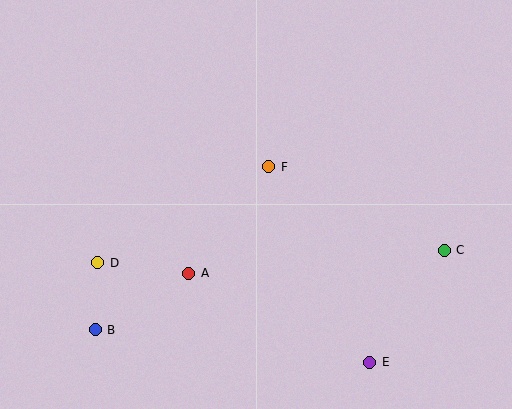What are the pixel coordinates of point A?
Point A is at (189, 273).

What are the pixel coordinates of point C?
Point C is at (444, 250).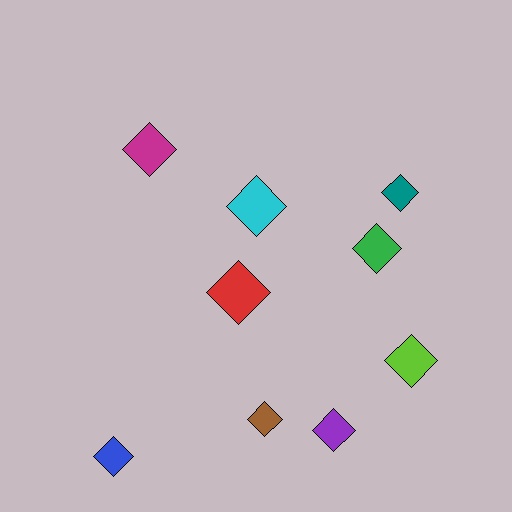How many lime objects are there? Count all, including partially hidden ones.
There is 1 lime object.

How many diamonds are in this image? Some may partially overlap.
There are 9 diamonds.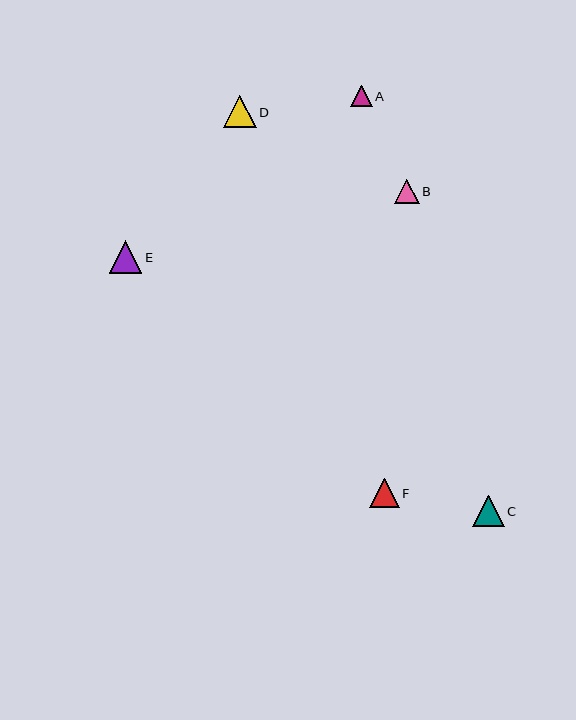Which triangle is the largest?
Triangle E is the largest with a size of approximately 33 pixels.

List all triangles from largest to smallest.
From largest to smallest: E, D, C, F, B, A.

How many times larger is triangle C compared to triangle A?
Triangle C is approximately 1.5 times the size of triangle A.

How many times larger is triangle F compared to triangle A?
Triangle F is approximately 1.4 times the size of triangle A.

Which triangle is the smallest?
Triangle A is the smallest with a size of approximately 21 pixels.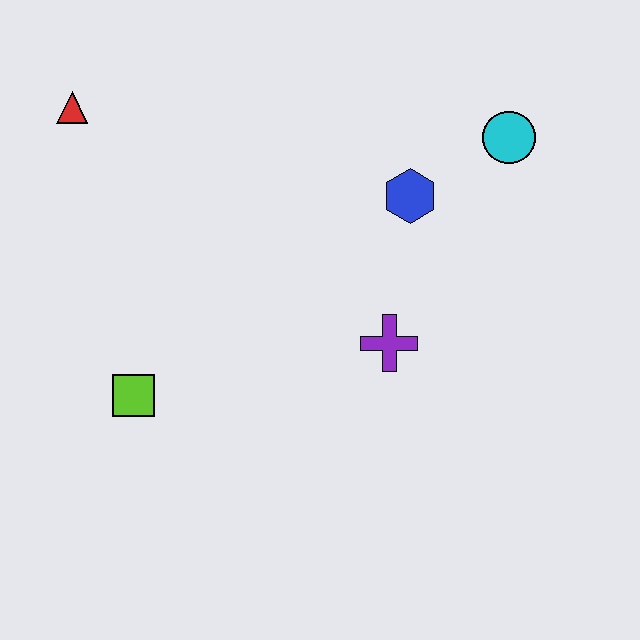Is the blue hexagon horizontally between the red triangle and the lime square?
No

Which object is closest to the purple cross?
The blue hexagon is closest to the purple cross.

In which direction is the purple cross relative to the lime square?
The purple cross is to the right of the lime square.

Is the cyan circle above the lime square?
Yes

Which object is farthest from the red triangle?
The cyan circle is farthest from the red triangle.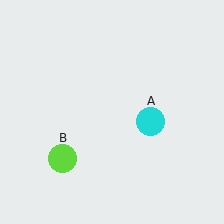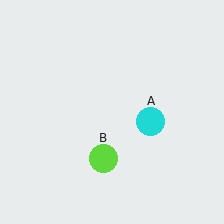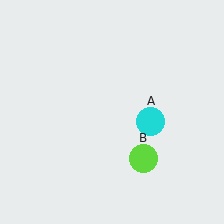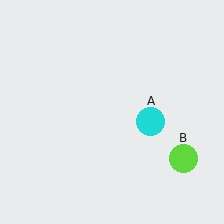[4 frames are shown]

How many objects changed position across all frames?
1 object changed position: lime circle (object B).